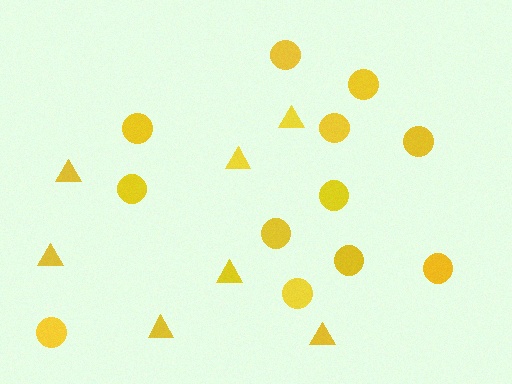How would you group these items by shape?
There are 2 groups: one group of circles (12) and one group of triangles (7).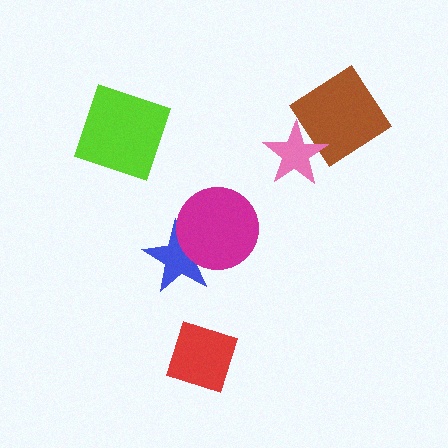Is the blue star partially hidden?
Yes, it is partially covered by another shape.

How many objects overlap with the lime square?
0 objects overlap with the lime square.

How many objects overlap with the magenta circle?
1 object overlaps with the magenta circle.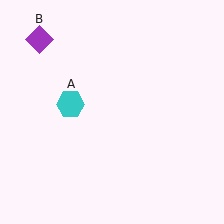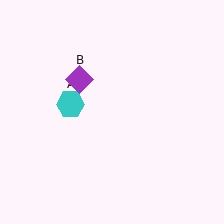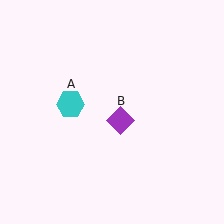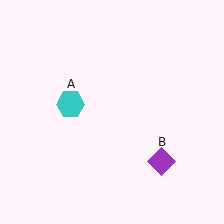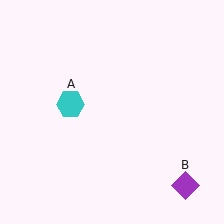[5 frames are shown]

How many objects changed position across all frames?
1 object changed position: purple diamond (object B).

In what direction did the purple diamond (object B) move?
The purple diamond (object B) moved down and to the right.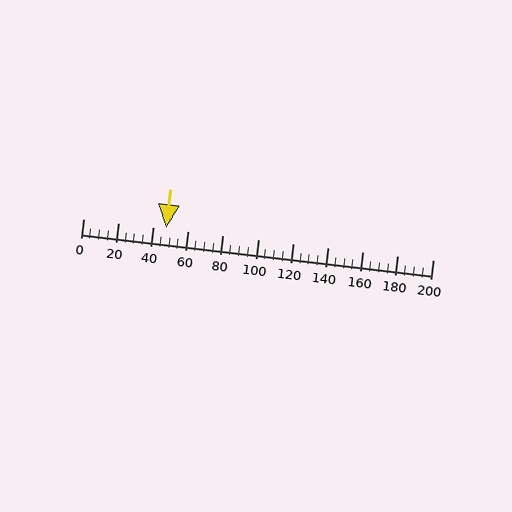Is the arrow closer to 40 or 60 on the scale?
The arrow is closer to 40.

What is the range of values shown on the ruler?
The ruler shows values from 0 to 200.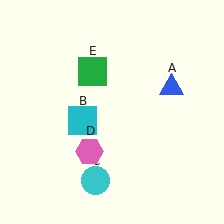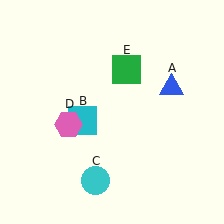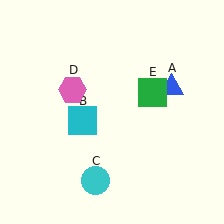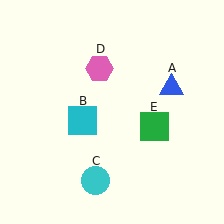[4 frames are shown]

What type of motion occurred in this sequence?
The pink hexagon (object D), green square (object E) rotated clockwise around the center of the scene.